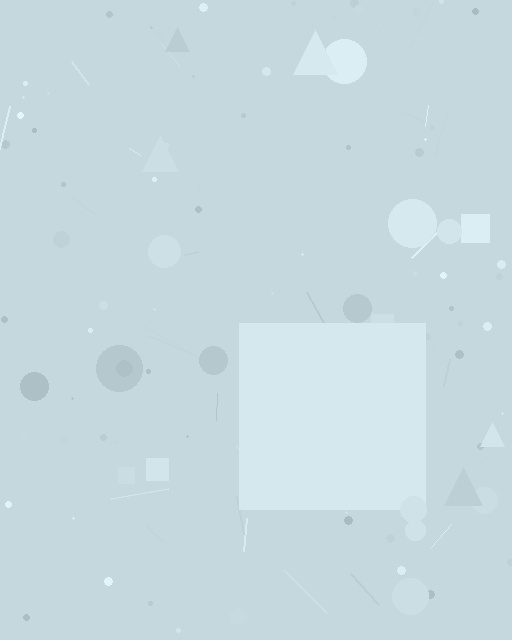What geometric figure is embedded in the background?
A square is embedded in the background.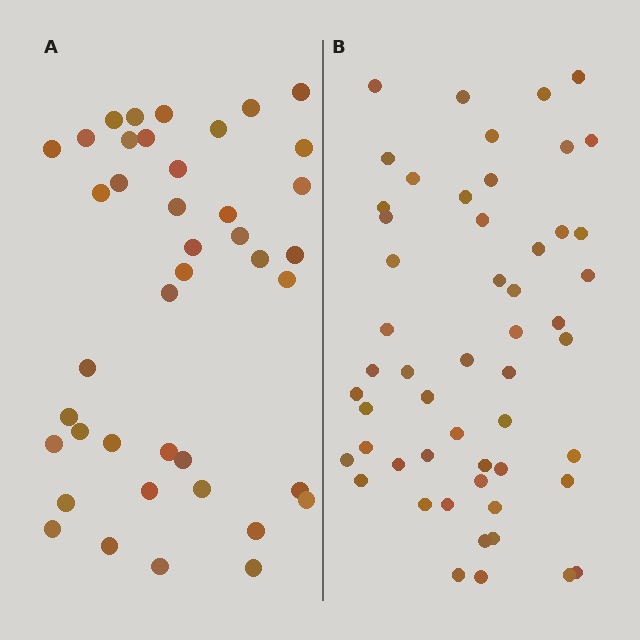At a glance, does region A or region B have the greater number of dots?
Region B (the right region) has more dots.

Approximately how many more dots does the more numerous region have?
Region B has roughly 12 or so more dots than region A.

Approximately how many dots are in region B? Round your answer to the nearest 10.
About 50 dots. (The exact count is 53, which rounds to 50.)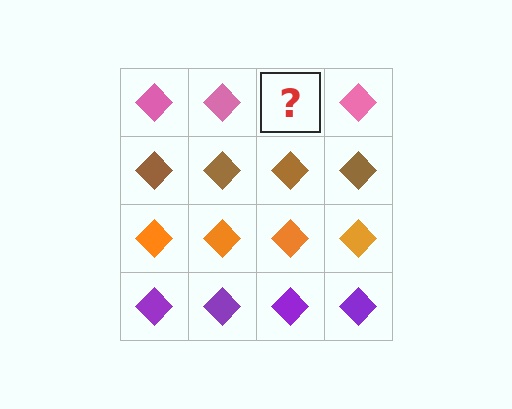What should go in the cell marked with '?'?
The missing cell should contain a pink diamond.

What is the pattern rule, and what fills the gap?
The rule is that each row has a consistent color. The gap should be filled with a pink diamond.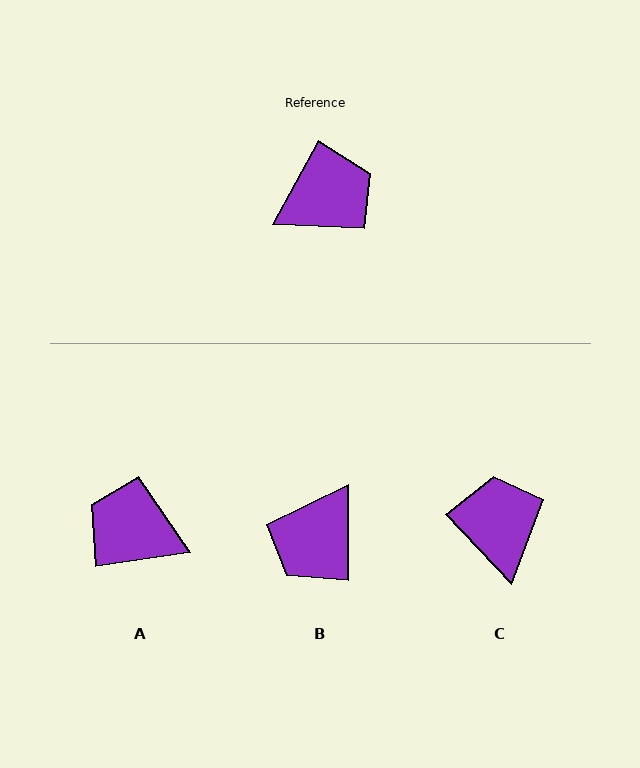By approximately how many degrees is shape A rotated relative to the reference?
Approximately 127 degrees counter-clockwise.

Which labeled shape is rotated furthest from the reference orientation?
B, about 152 degrees away.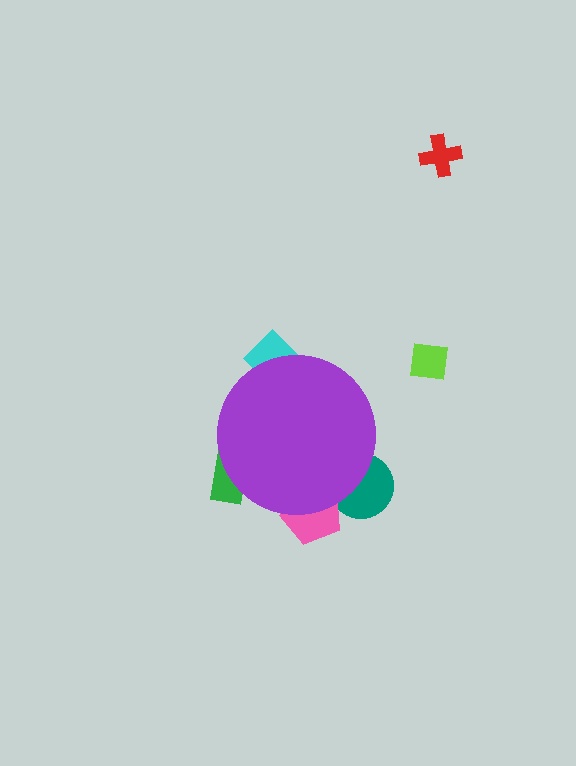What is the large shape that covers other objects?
A purple circle.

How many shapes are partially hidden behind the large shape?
4 shapes are partially hidden.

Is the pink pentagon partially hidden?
Yes, the pink pentagon is partially hidden behind the purple circle.